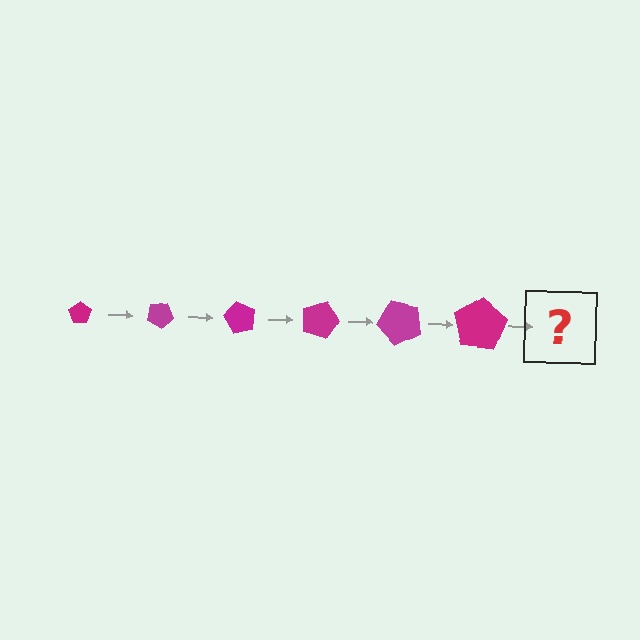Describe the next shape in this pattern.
It should be a pentagon, larger than the previous one and rotated 180 degrees from the start.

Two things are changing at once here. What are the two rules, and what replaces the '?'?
The two rules are that the pentagon grows larger each step and it rotates 30 degrees each step. The '?' should be a pentagon, larger than the previous one and rotated 180 degrees from the start.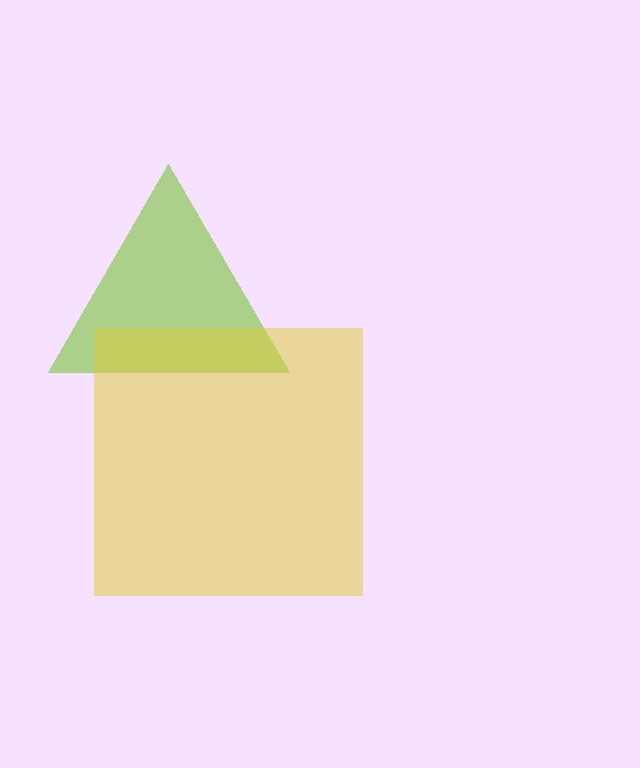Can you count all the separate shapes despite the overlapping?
Yes, there are 2 separate shapes.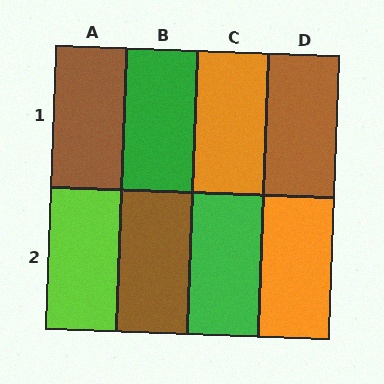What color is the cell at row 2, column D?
Orange.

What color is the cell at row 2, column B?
Brown.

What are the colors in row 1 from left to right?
Brown, green, orange, brown.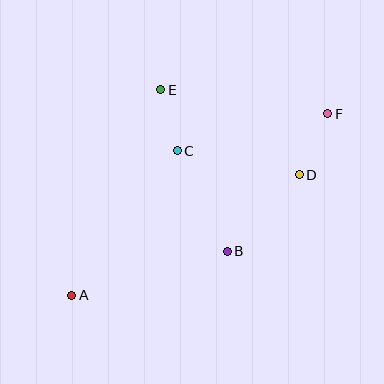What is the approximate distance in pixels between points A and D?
The distance between A and D is approximately 257 pixels.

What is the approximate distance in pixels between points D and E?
The distance between D and E is approximately 162 pixels.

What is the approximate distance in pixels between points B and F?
The distance between B and F is approximately 170 pixels.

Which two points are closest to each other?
Points C and E are closest to each other.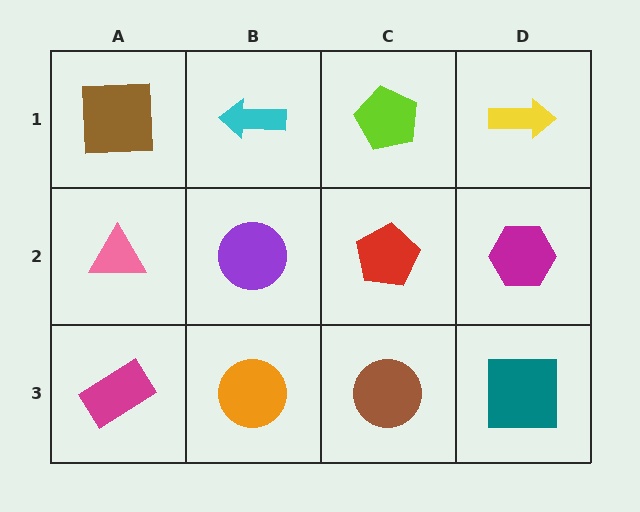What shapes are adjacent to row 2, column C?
A lime pentagon (row 1, column C), a brown circle (row 3, column C), a purple circle (row 2, column B), a magenta hexagon (row 2, column D).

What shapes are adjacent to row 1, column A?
A pink triangle (row 2, column A), a cyan arrow (row 1, column B).